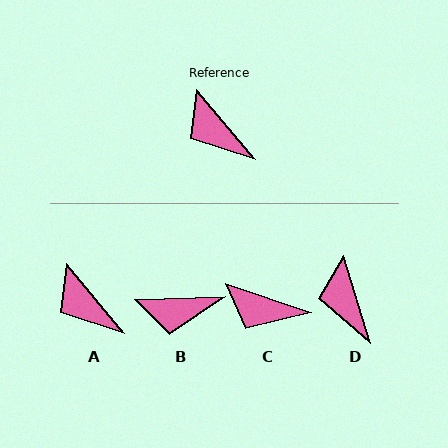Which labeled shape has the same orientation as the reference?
A.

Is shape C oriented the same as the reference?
No, it is off by about 31 degrees.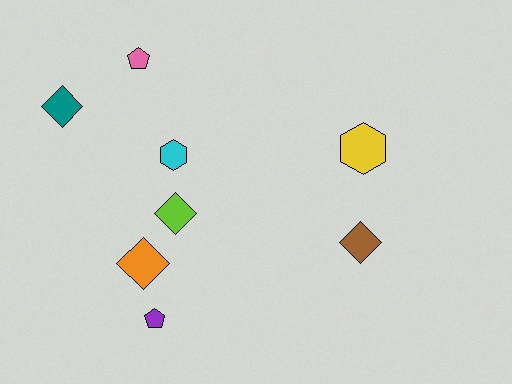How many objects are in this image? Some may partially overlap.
There are 8 objects.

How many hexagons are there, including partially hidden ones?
There are 2 hexagons.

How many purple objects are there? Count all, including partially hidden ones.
There is 1 purple object.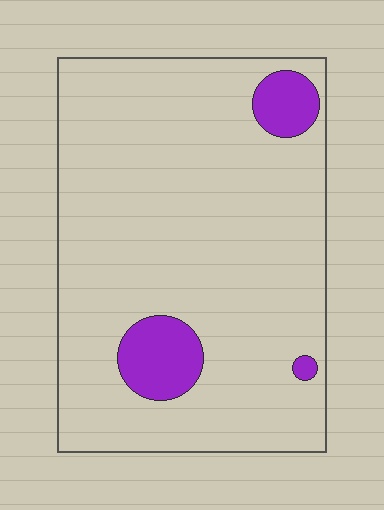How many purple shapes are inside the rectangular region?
3.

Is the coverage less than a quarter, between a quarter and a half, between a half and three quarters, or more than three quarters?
Less than a quarter.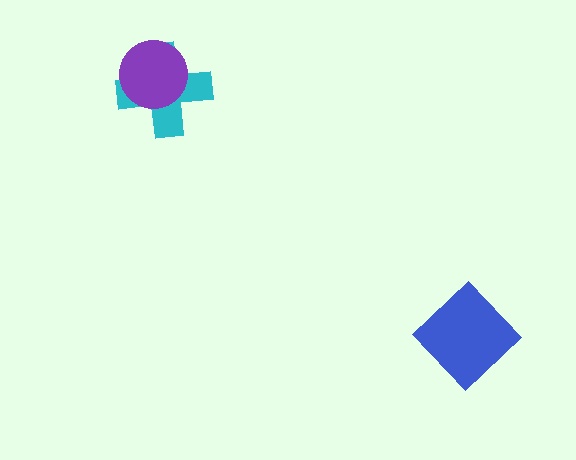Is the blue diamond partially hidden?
No, no other shape covers it.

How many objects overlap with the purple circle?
1 object overlaps with the purple circle.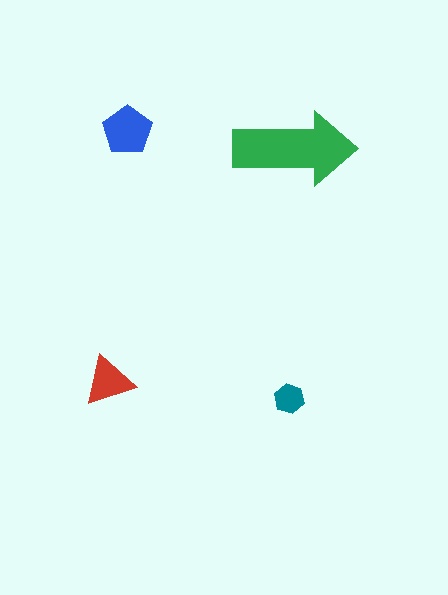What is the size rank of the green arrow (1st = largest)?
1st.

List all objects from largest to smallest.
The green arrow, the blue pentagon, the red triangle, the teal hexagon.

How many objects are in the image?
There are 4 objects in the image.